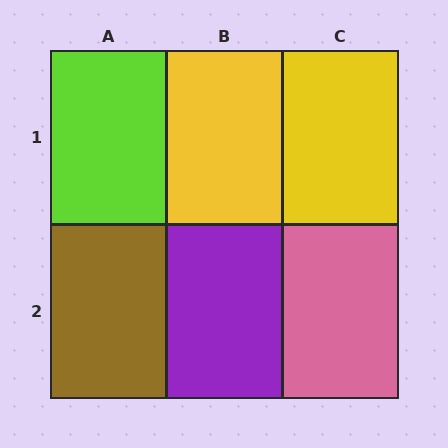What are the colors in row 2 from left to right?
Brown, purple, pink.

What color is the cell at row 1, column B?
Yellow.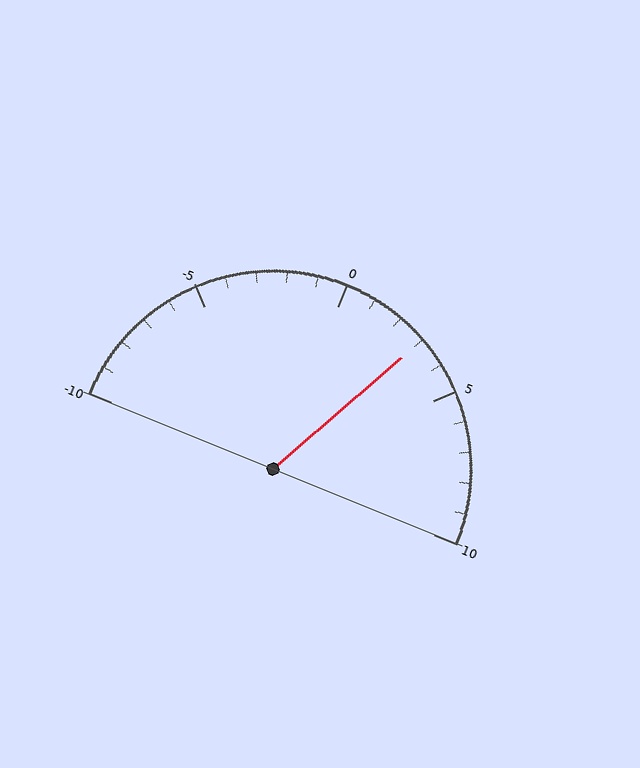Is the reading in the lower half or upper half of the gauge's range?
The reading is in the upper half of the range (-10 to 10).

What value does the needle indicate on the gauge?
The needle indicates approximately 3.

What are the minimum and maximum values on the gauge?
The gauge ranges from -10 to 10.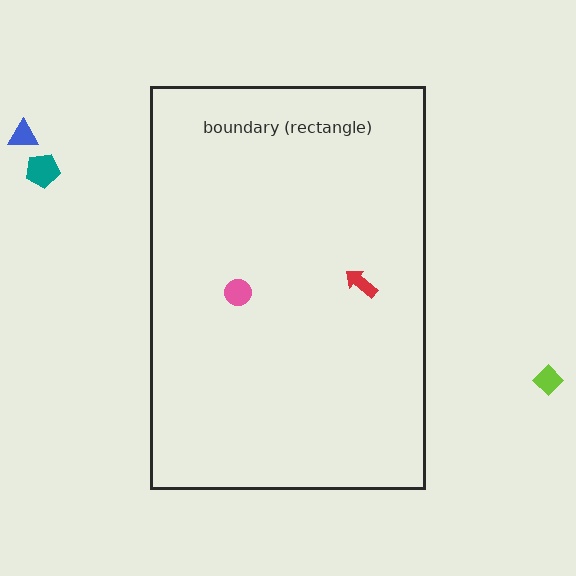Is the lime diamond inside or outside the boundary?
Outside.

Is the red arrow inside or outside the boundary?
Inside.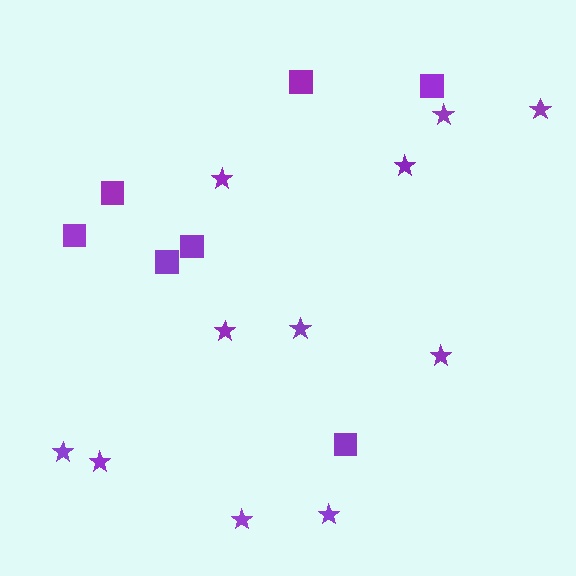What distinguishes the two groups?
There are 2 groups: one group of squares (7) and one group of stars (11).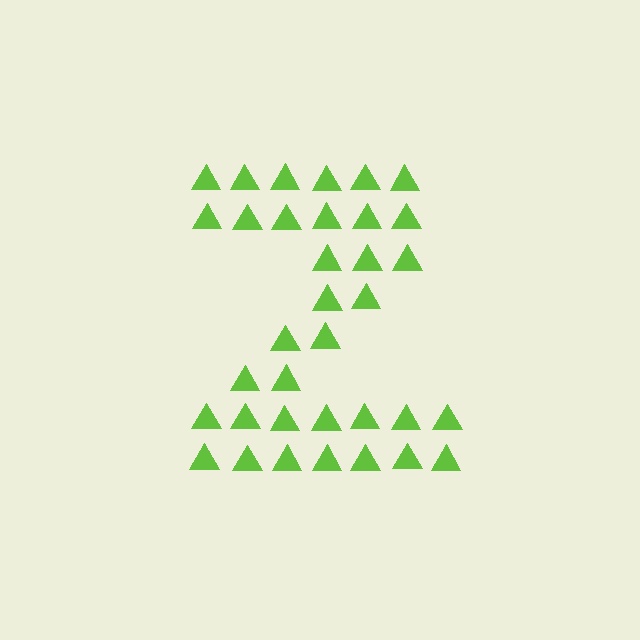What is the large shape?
The large shape is the letter Z.